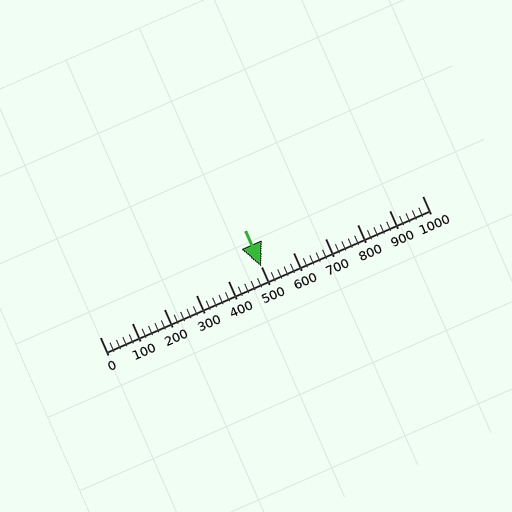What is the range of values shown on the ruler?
The ruler shows values from 0 to 1000.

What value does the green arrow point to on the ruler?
The green arrow points to approximately 500.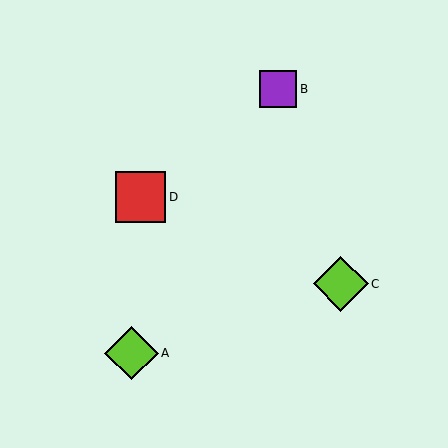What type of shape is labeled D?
Shape D is a red square.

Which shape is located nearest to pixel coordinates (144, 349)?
The lime diamond (labeled A) at (132, 353) is nearest to that location.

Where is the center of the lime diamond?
The center of the lime diamond is at (341, 284).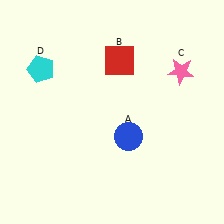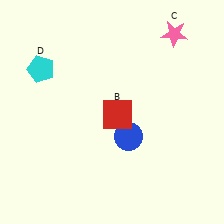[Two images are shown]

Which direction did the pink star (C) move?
The pink star (C) moved up.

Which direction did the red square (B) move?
The red square (B) moved down.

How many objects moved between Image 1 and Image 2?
2 objects moved between the two images.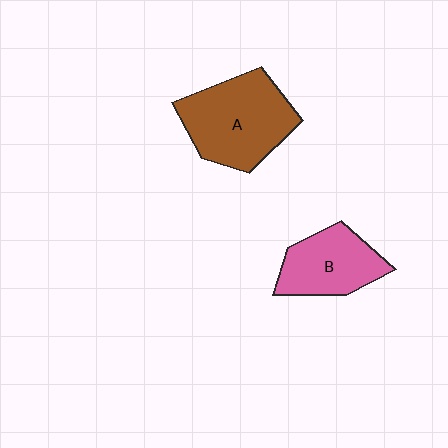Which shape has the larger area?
Shape A (brown).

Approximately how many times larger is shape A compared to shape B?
Approximately 1.4 times.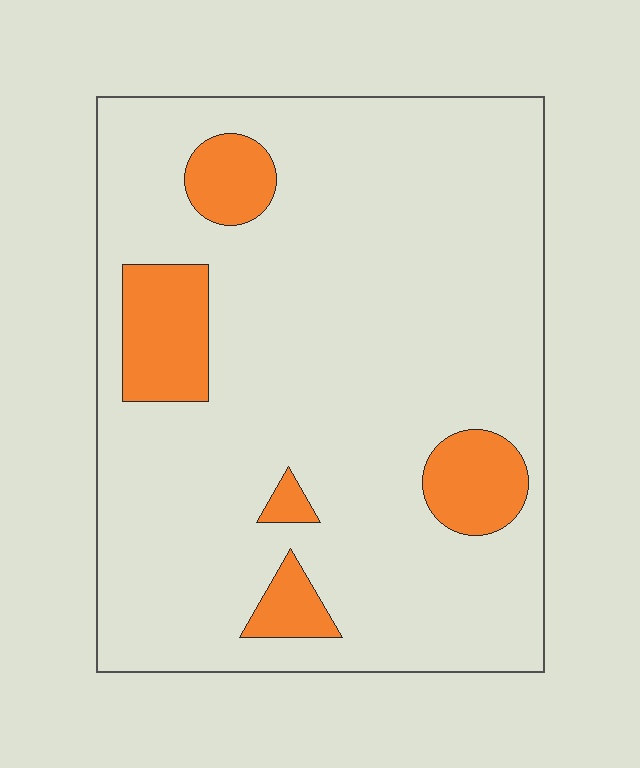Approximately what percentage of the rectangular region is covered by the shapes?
Approximately 15%.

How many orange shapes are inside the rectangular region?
5.